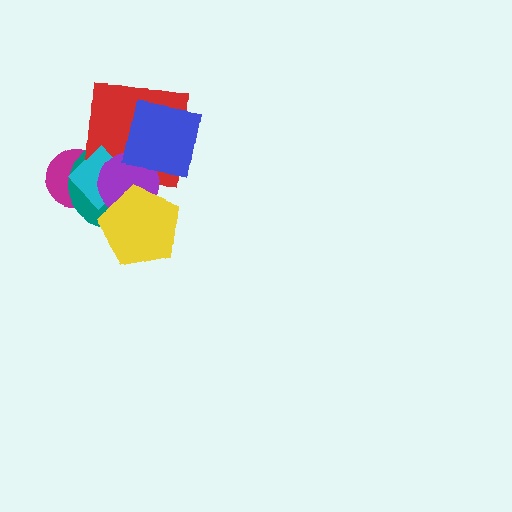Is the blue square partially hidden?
No, no other shape covers it.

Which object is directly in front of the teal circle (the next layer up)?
The red square is directly in front of the teal circle.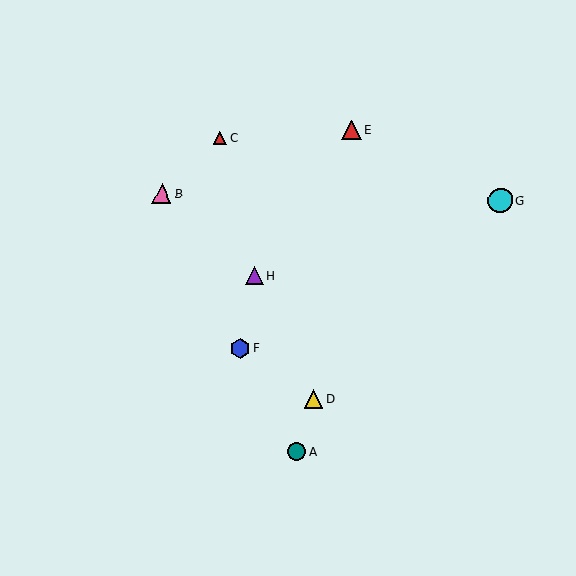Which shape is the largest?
The cyan circle (labeled G) is the largest.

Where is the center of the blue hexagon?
The center of the blue hexagon is at (240, 348).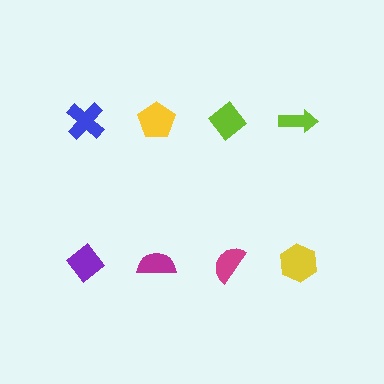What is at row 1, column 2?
A yellow pentagon.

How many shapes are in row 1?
4 shapes.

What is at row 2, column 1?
A purple diamond.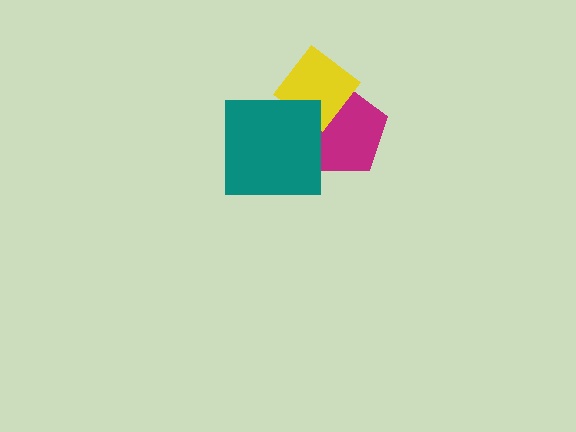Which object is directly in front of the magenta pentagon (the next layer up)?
The yellow diamond is directly in front of the magenta pentagon.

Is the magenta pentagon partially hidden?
Yes, it is partially covered by another shape.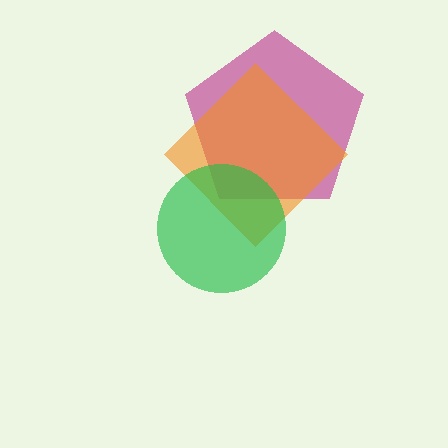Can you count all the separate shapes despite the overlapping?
Yes, there are 3 separate shapes.